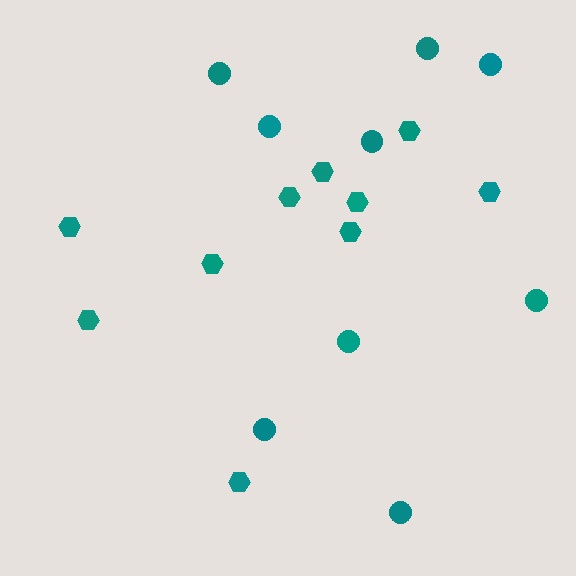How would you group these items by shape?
There are 2 groups: one group of circles (9) and one group of hexagons (10).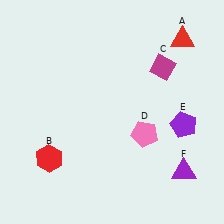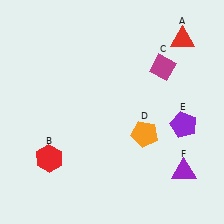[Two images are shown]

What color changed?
The pentagon (D) changed from pink in Image 1 to orange in Image 2.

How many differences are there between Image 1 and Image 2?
There is 1 difference between the two images.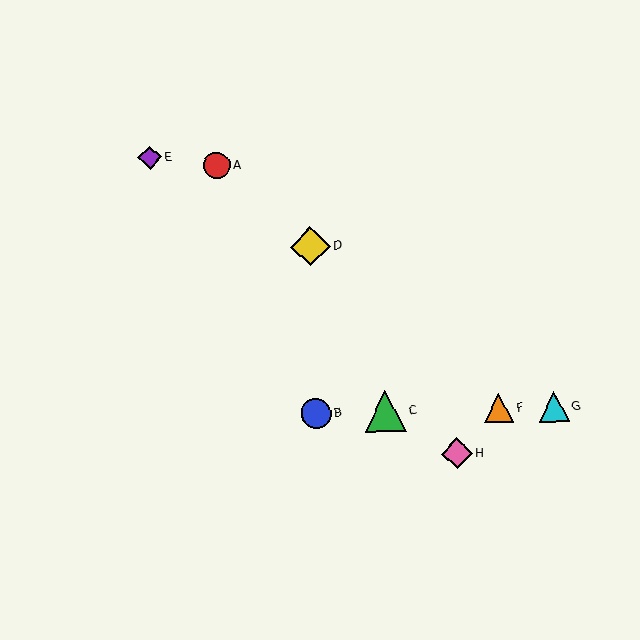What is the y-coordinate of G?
Object G is at y≈407.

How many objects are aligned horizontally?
4 objects (B, C, F, G) are aligned horizontally.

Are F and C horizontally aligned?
Yes, both are at y≈408.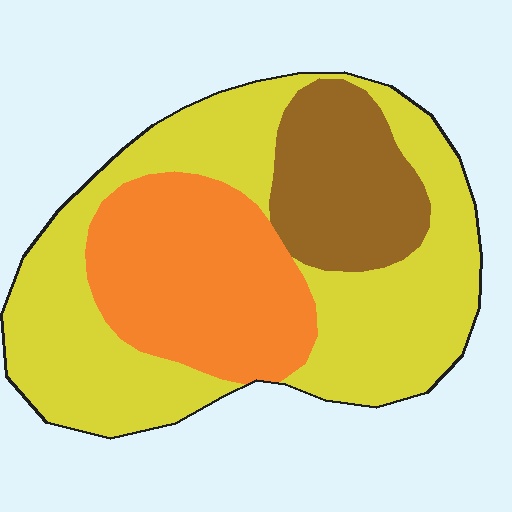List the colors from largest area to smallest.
From largest to smallest: yellow, orange, brown.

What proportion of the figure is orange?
Orange covers 28% of the figure.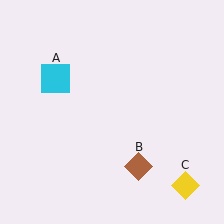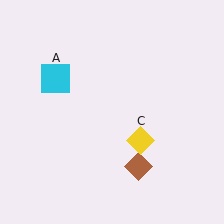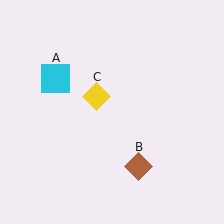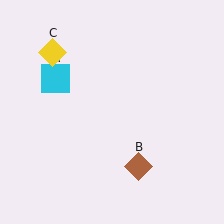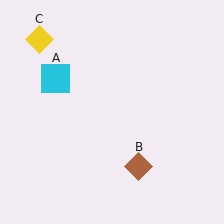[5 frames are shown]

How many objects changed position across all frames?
1 object changed position: yellow diamond (object C).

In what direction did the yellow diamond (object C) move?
The yellow diamond (object C) moved up and to the left.